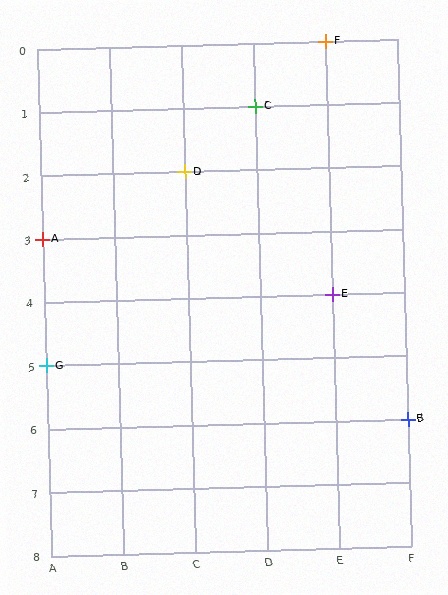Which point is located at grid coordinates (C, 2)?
Point D is at (C, 2).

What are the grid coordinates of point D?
Point D is at grid coordinates (C, 2).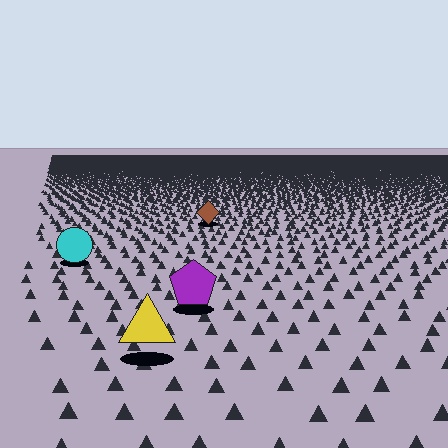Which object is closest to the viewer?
The yellow triangle is closest. The texture marks near it are larger and more spread out.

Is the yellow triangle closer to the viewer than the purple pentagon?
Yes. The yellow triangle is closer — you can tell from the texture gradient: the ground texture is coarser near it.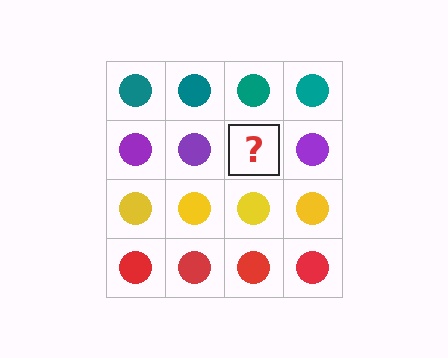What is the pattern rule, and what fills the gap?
The rule is that each row has a consistent color. The gap should be filled with a purple circle.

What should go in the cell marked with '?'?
The missing cell should contain a purple circle.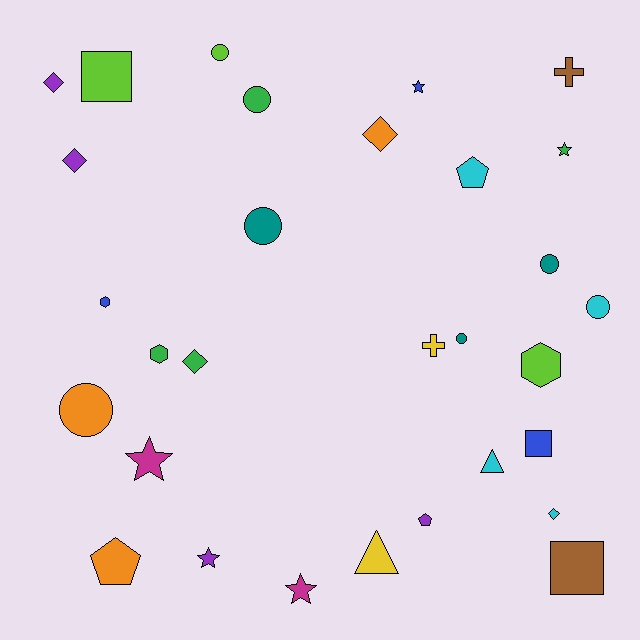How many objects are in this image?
There are 30 objects.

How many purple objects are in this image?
There are 4 purple objects.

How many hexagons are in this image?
There are 3 hexagons.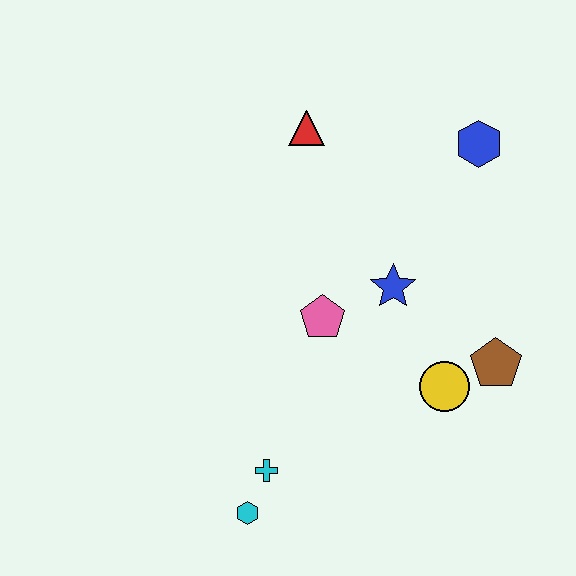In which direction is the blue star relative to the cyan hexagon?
The blue star is above the cyan hexagon.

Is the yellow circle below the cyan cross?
No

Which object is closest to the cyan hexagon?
The cyan cross is closest to the cyan hexagon.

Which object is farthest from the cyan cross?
The blue hexagon is farthest from the cyan cross.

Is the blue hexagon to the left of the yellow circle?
No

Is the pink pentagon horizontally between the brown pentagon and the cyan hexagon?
Yes